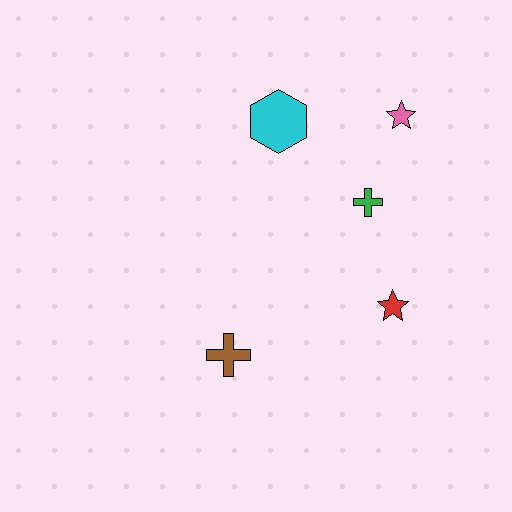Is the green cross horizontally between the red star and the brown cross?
Yes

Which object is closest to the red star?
The green cross is closest to the red star.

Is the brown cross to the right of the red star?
No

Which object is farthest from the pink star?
The brown cross is farthest from the pink star.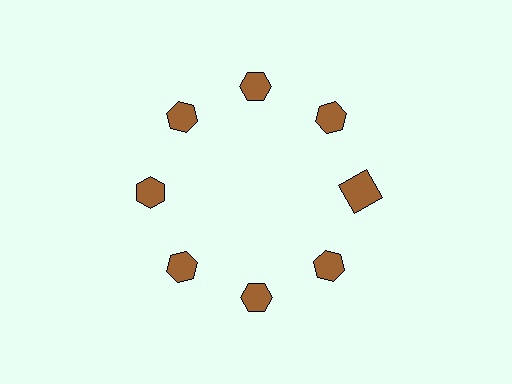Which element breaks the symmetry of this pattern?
The brown square at roughly the 3 o'clock position breaks the symmetry. All other shapes are brown hexagons.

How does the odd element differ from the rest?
It has a different shape: square instead of hexagon.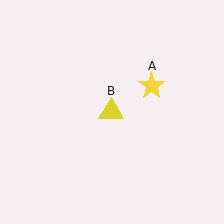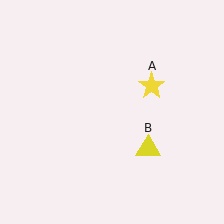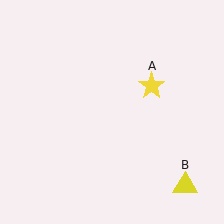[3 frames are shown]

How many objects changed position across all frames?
1 object changed position: yellow triangle (object B).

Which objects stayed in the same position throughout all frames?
Yellow star (object A) remained stationary.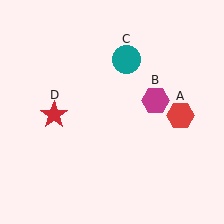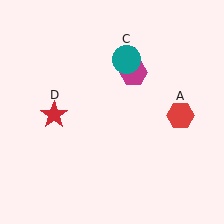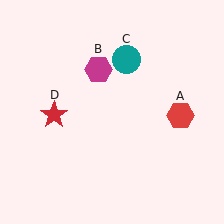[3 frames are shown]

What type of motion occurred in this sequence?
The magenta hexagon (object B) rotated counterclockwise around the center of the scene.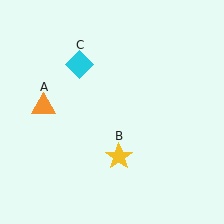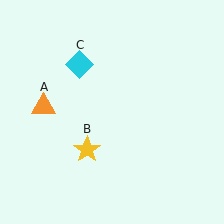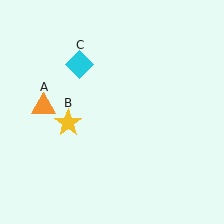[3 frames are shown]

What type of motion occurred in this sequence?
The yellow star (object B) rotated clockwise around the center of the scene.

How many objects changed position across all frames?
1 object changed position: yellow star (object B).